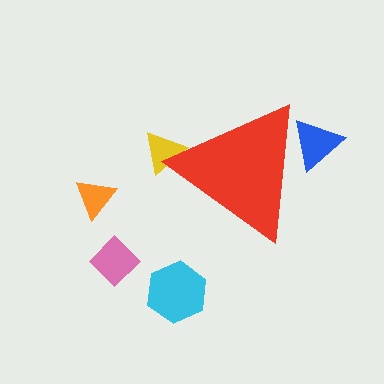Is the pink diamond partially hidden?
No, the pink diamond is fully visible.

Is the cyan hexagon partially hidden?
No, the cyan hexagon is fully visible.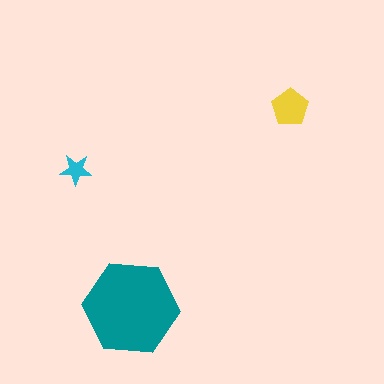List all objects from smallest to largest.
The cyan star, the yellow pentagon, the teal hexagon.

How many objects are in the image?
There are 3 objects in the image.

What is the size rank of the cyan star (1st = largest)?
3rd.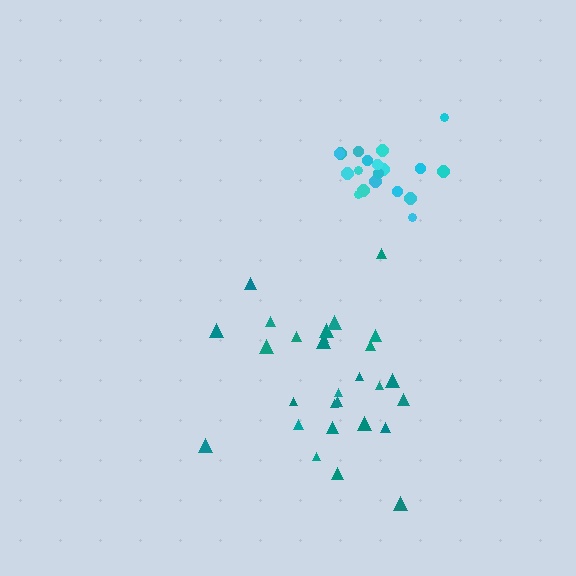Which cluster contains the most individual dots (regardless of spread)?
Teal (28).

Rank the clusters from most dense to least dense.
cyan, teal.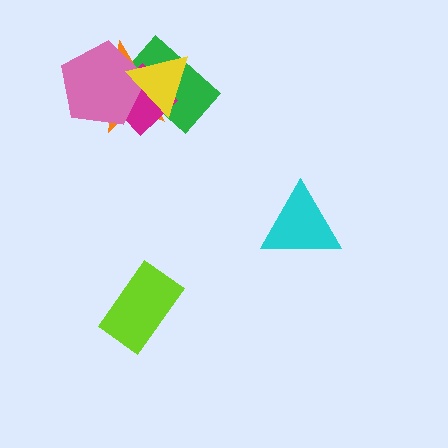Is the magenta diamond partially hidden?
Yes, it is partially covered by another shape.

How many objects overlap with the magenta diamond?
4 objects overlap with the magenta diamond.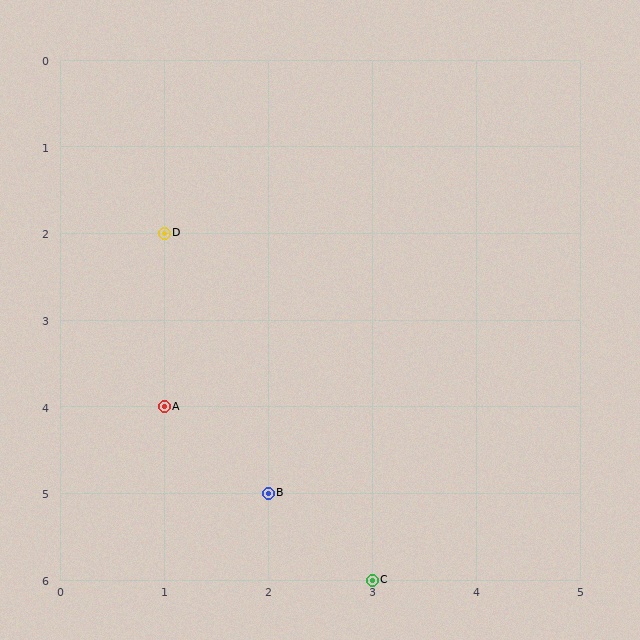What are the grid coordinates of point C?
Point C is at grid coordinates (3, 6).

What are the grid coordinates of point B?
Point B is at grid coordinates (2, 5).